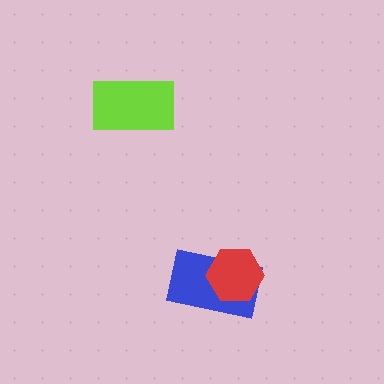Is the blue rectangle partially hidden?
Yes, it is partially covered by another shape.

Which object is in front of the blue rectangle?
The red hexagon is in front of the blue rectangle.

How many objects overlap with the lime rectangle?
0 objects overlap with the lime rectangle.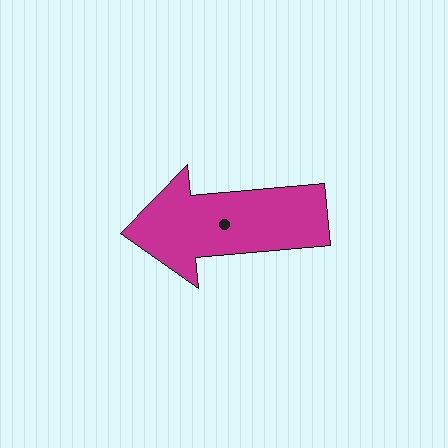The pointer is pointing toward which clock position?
Roughly 9 o'clock.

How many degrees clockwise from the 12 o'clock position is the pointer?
Approximately 265 degrees.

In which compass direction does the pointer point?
West.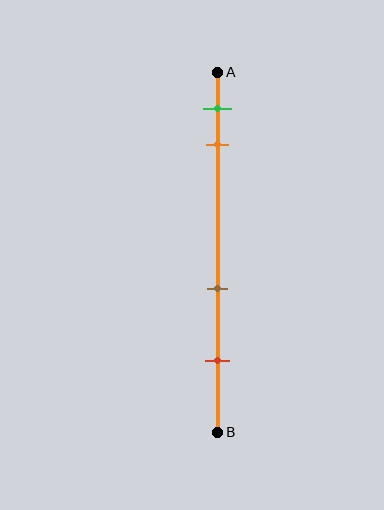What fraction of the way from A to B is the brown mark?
The brown mark is approximately 60% (0.6) of the way from A to B.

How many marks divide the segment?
There are 4 marks dividing the segment.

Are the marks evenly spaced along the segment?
No, the marks are not evenly spaced.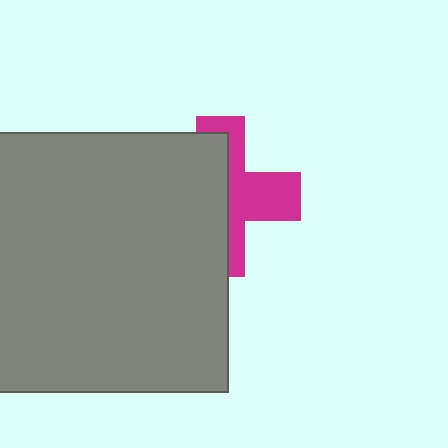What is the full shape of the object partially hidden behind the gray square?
The partially hidden object is a magenta cross.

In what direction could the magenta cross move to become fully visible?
The magenta cross could move right. That would shift it out from behind the gray square entirely.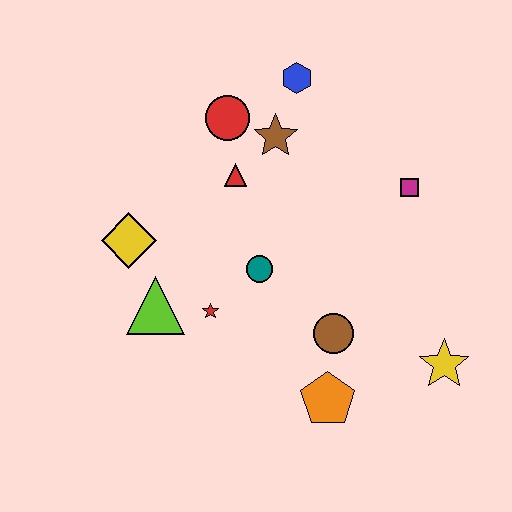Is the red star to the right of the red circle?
No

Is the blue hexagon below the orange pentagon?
No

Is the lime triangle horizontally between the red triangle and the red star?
No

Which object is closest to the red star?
The lime triangle is closest to the red star.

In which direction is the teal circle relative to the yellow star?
The teal circle is to the left of the yellow star.